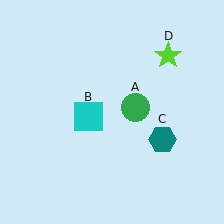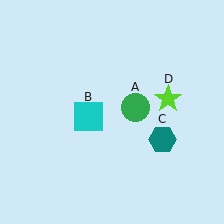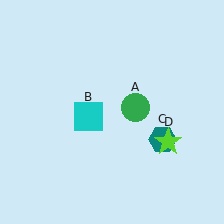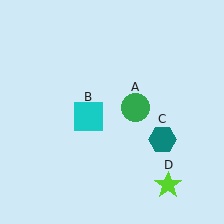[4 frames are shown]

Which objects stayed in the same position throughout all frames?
Green circle (object A) and cyan square (object B) and teal hexagon (object C) remained stationary.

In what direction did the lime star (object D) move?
The lime star (object D) moved down.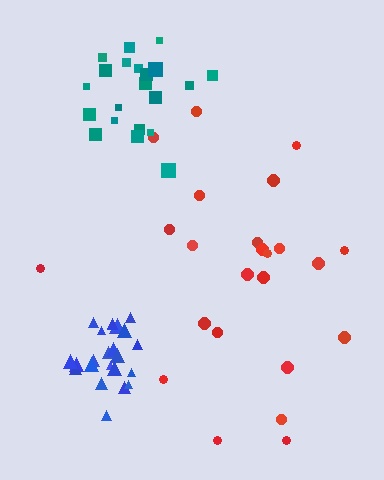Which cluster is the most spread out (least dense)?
Red.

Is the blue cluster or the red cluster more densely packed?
Blue.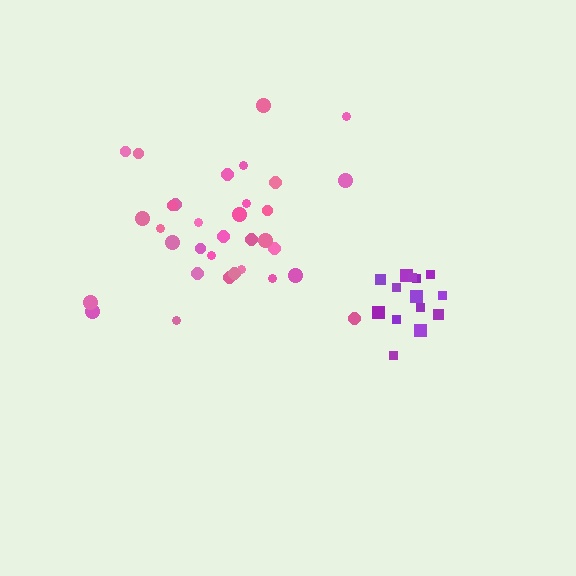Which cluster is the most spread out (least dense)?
Pink.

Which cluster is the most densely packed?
Purple.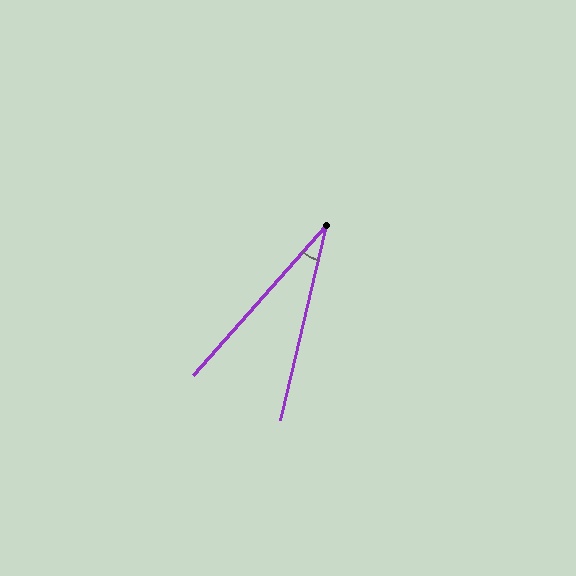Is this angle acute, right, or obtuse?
It is acute.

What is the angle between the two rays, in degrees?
Approximately 28 degrees.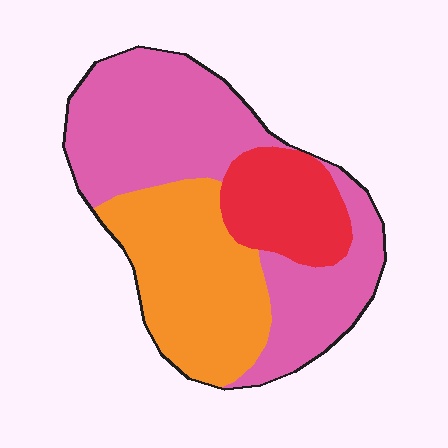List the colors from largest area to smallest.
From largest to smallest: pink, orange, red.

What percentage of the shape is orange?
Orange covers about 30% of the shape.